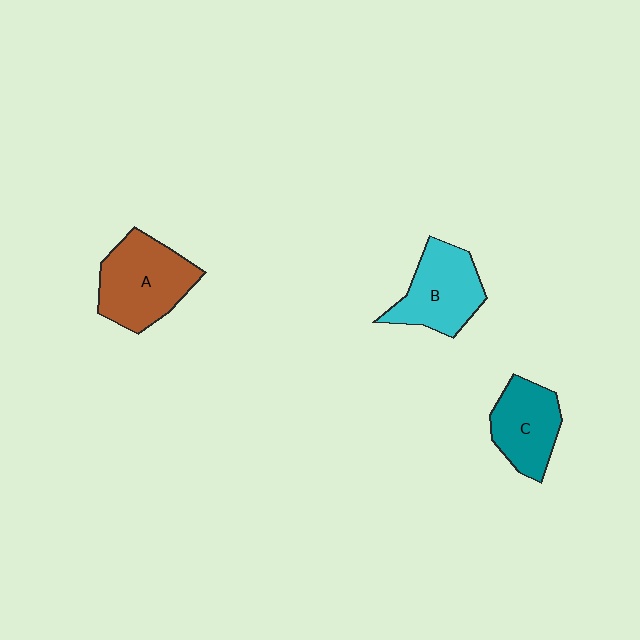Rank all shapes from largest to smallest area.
From largest to smallest: A (brown), B (cyan), C (teal).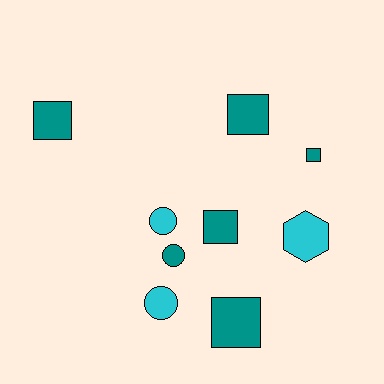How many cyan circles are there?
There are 2 cyan circles.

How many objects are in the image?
There are 9 objects.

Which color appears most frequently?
Teal, with 6 objects.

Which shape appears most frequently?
Square, with 5 objects.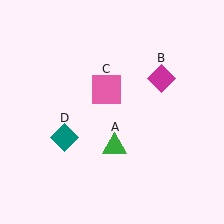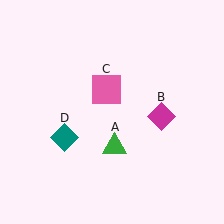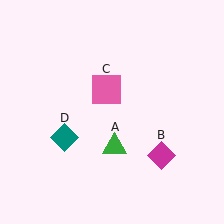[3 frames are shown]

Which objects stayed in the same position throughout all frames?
Green triangle (object A) and pink square (object C) and teal diamond (object D) remained stationary.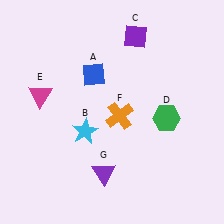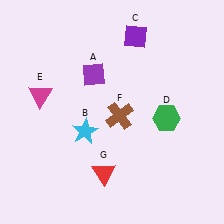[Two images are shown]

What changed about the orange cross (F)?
In Image 1, F is orange. In Image 2, it changed to brown.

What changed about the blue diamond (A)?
In Image 1, A is blue. In Image 2, it changed to purple.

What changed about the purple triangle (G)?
In Image 1, G is purple. In Image 2, it changed to red.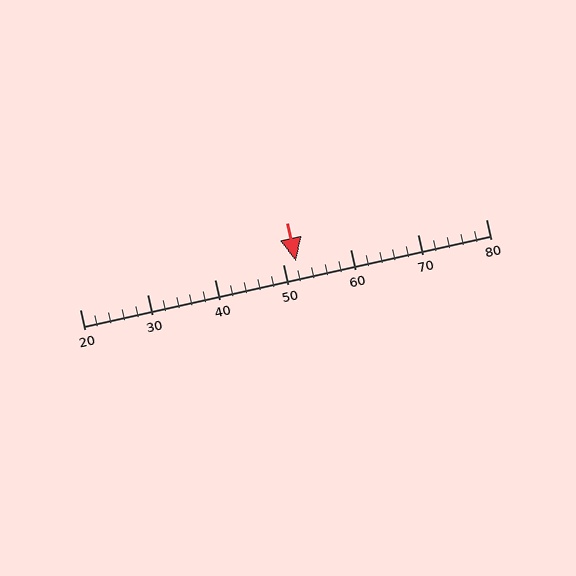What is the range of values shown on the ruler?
The ruler shows values from 20 to 80.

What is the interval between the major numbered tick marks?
The major tick marks are spaced 10 units apart.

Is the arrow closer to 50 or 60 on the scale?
The arrow is closer to 50.